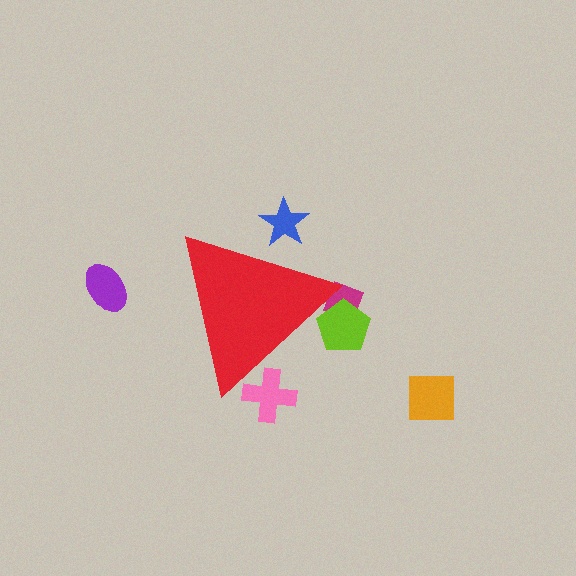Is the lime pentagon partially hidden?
Yes, the lime pentagon is partially hidden behind the red triangle.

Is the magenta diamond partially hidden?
Yes, the magenta diamond is partially hidden behind the red triangle.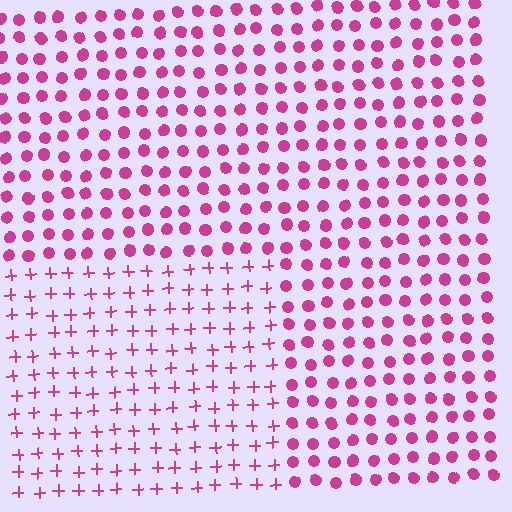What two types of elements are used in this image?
The image uses plus signs inside the rectangle region and circles outside it.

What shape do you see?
I see a rectangle.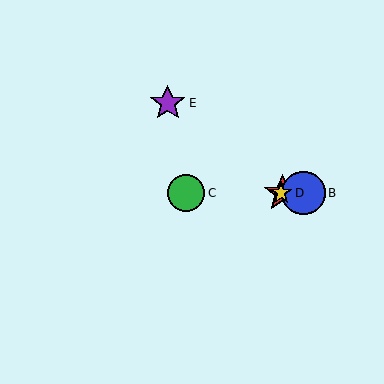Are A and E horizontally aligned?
No, A is at y≈193 and E is at y≈103.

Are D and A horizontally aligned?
Yes, both are at y≈193.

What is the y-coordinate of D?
Object D is at y≈193.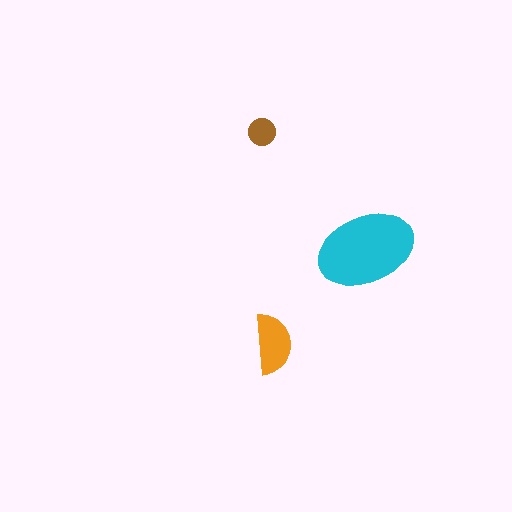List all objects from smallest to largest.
The brown circle, the orange semicircle, the cyan ellipse.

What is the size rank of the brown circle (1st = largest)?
3rd.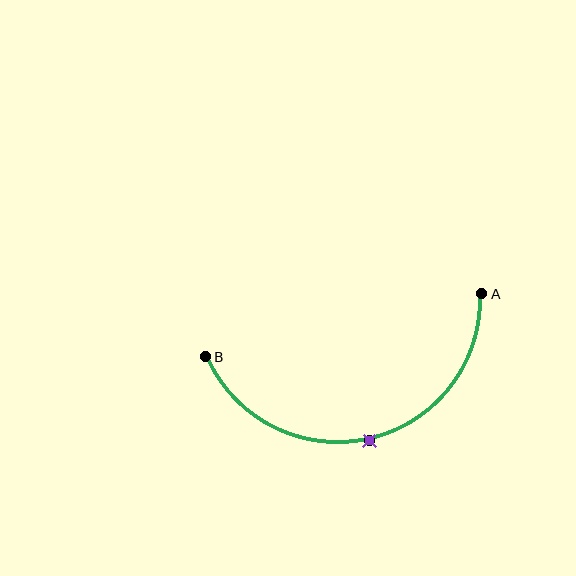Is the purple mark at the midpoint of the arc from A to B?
Yes. The purple mark lies on the arc at equal arc-length from both A and B — it is the arc midpoint.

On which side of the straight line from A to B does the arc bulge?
The arc bulges below the straight line connecting A and B.